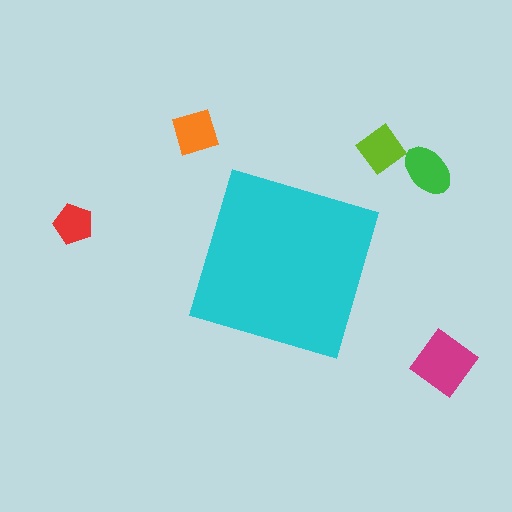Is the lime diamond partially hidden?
No, the lime diamond is fully visible.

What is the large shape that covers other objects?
A cyan diamond.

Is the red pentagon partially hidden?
No, the red pentagon is fully visible.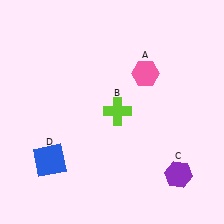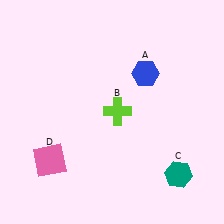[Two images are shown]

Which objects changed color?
A changed from pink to blue. C changed from purple to teal. D changed from blue to pink.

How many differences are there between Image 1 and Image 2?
There are 3 differences between the two images.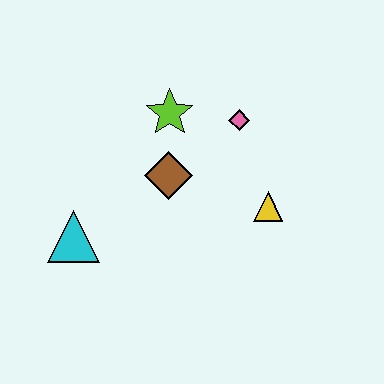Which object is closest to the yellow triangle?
The pink diamond is closest to the yellow triangle.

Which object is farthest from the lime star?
The cyan triangle is farthest from the lime star.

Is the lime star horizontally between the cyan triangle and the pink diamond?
Yes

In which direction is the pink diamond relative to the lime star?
The pink diamond is to the right of the lime star.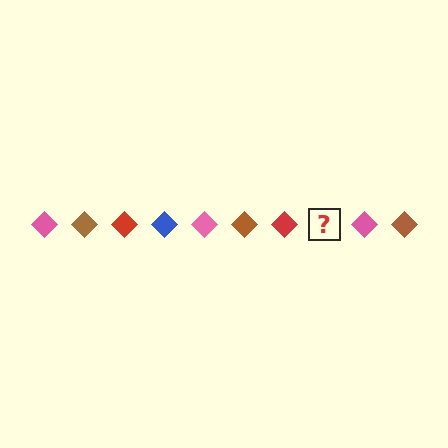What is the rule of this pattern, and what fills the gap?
The rule is that the pattern cycles through pink, brown, red, blue diamonds. The gap should be filled with a blue diamond.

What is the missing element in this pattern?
The missing element is a blue diamond.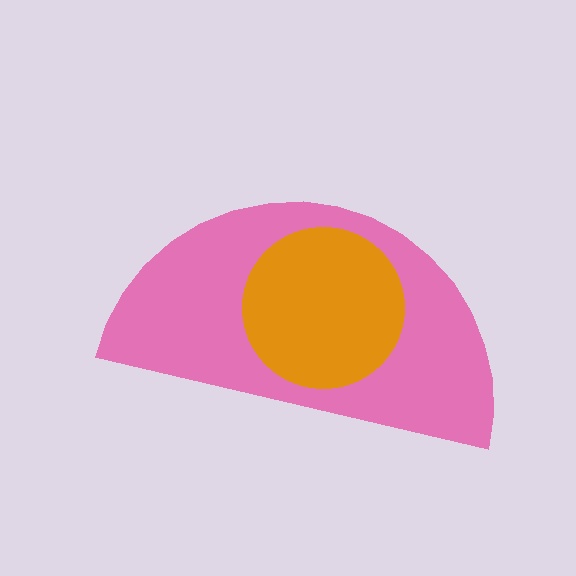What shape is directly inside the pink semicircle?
The orange circle.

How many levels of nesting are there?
2.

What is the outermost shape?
The pink semicircle.